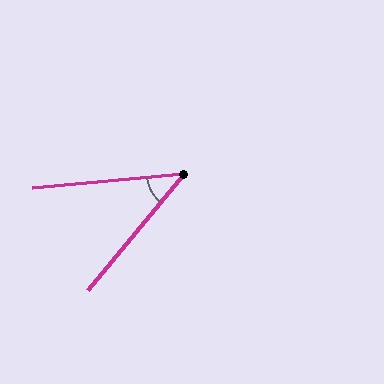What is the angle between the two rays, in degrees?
Approximately 45 degrees.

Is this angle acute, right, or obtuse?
It is acute.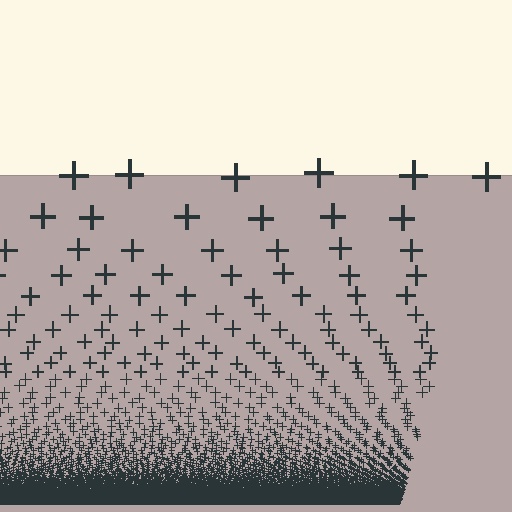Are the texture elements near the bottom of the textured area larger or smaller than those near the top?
Smaller. The gradient is inverted — elements near the bottom are smaller and denser.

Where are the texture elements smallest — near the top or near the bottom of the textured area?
Near the bottom.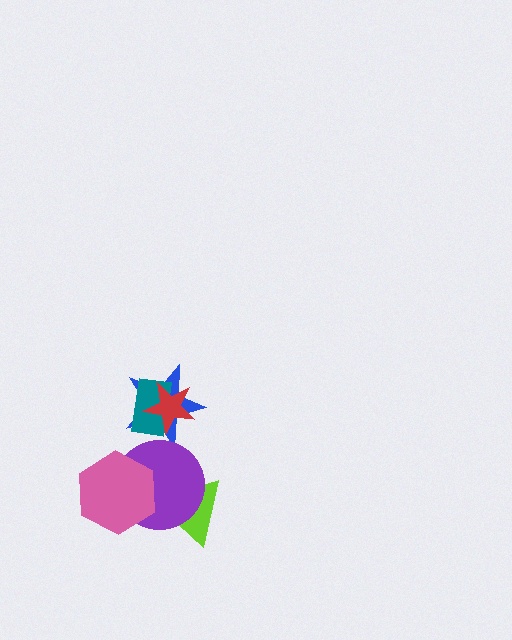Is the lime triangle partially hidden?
Yes, it is partially covered by another shape.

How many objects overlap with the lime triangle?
1 object overlaps with the lime triangle.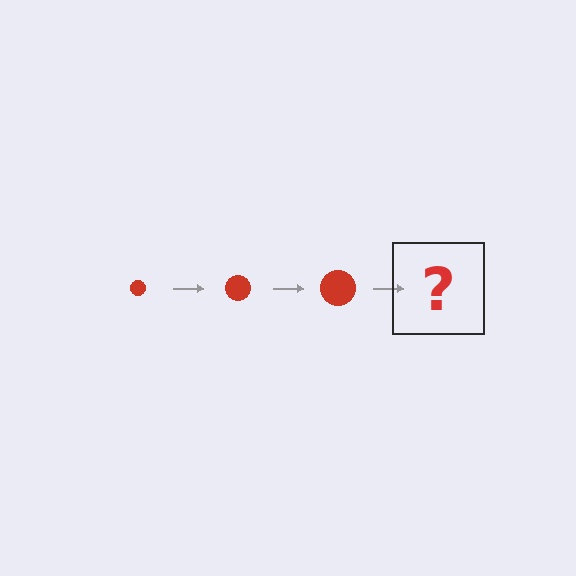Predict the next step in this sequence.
The next step is a red circle, larger than the previous one.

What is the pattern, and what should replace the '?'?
The pattern is that the circle gets progressively larger each step. The '?' should be a red circle, larger than the previous one.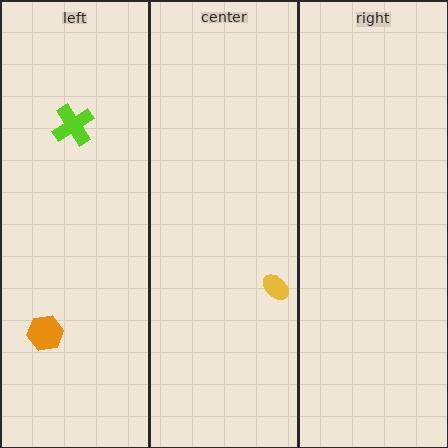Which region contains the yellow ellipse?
The center region.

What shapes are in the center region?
The yellow ellipse.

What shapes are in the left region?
The orange hexagon, the lime cross.